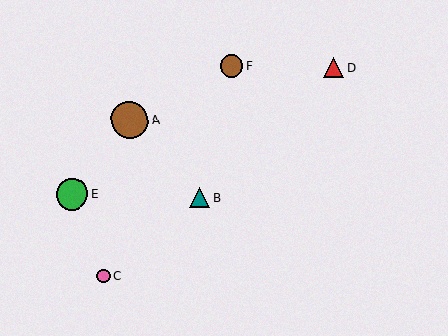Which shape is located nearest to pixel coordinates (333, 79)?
The red triangle (labeled D) at (334, 68) is nearest to that location.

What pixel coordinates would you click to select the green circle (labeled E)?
Click at (72, 194) to select the green circle E.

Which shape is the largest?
The brown circle (labeled A) is the largest.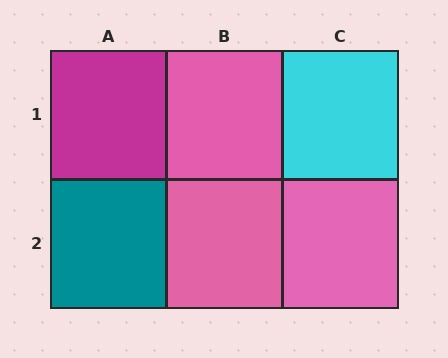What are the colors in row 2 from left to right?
Teal, pink, pink.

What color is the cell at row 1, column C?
Cyan.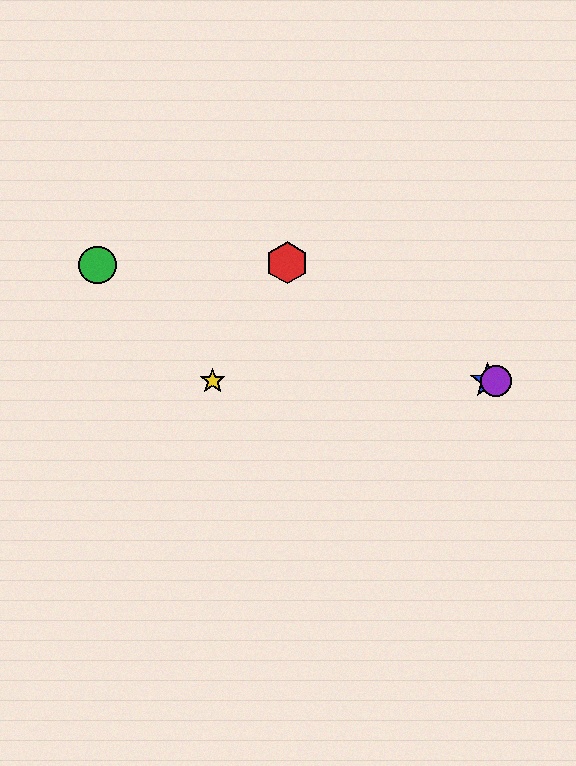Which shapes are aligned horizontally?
The blue star, the yellow star, the purple circle are aligned horizontally.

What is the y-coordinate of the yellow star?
The yellow star is at y≈381.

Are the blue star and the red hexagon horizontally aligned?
No, the blue star is at y≈381 and the red hexagon is at y≈263.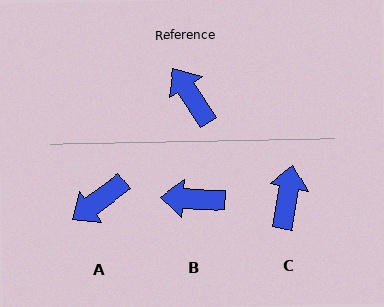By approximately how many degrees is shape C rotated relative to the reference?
Approximately 43 degrees clockwise.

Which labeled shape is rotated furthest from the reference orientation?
A, about 93 degrees away.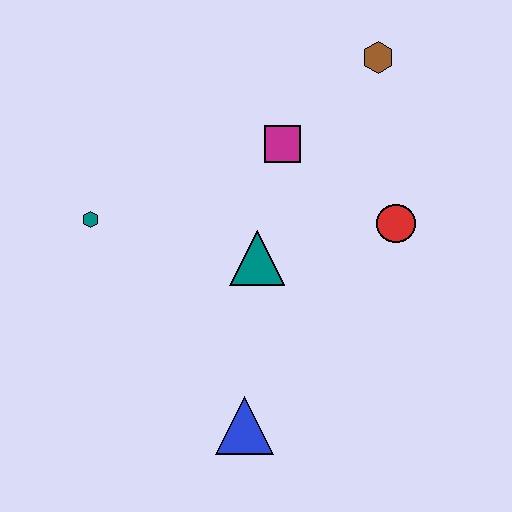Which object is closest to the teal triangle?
The magenta square is closest to the teal triangle.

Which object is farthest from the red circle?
The teal hexagon is farthest from the red circle.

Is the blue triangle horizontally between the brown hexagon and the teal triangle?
No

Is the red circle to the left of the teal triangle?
No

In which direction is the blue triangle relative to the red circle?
The blue triangle is below the red circle.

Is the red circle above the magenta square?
No